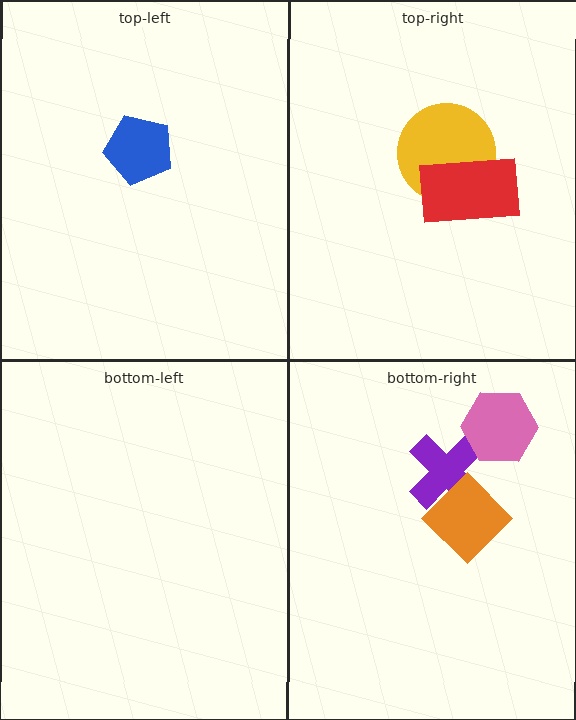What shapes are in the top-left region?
The blue pentagon.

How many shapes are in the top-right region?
2.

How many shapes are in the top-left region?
1.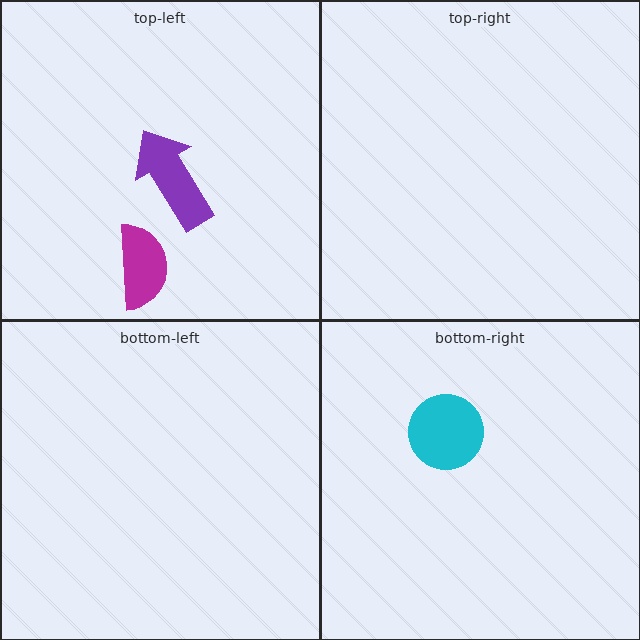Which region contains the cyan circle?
The bottom-right region.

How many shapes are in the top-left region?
2.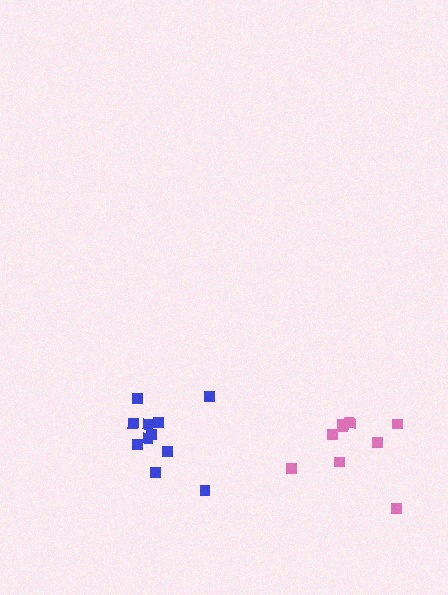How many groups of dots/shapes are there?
There are 2 groups.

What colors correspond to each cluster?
The clusters are colored: blue, pink.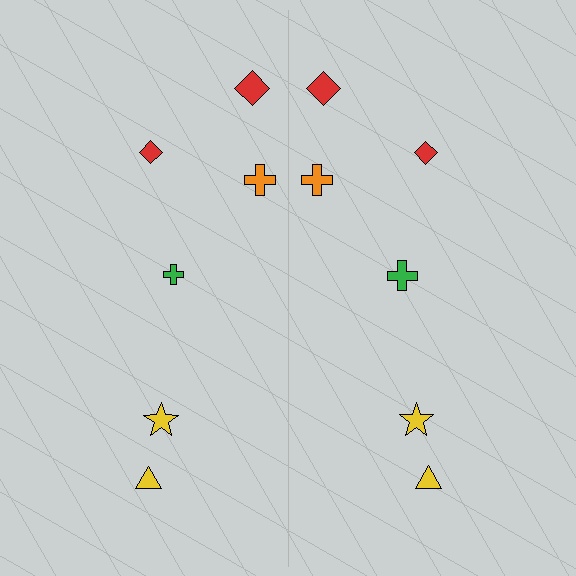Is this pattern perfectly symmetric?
No, the pattern is not perfectly symmetric. The green cross on the right side has a different size than its mirror counterpart.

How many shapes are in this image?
There are 12 shapes in this image.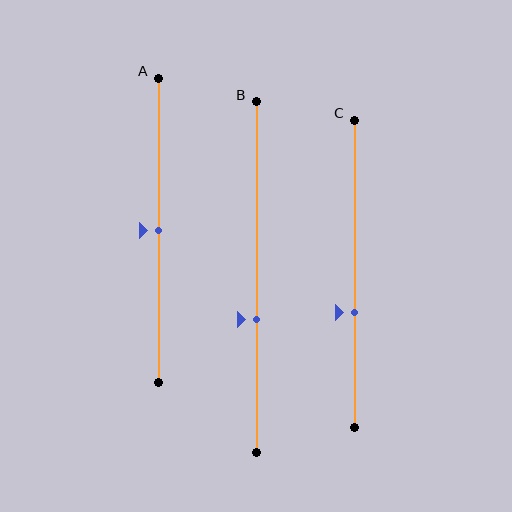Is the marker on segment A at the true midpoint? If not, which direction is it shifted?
Yes, the marker on segment A is at the true midpoint.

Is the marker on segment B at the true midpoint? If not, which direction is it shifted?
No, the marker on segment B is shifted downward by about 12% of the segment length.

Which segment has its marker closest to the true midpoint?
Segment A has its marker closest to the true midpoint.